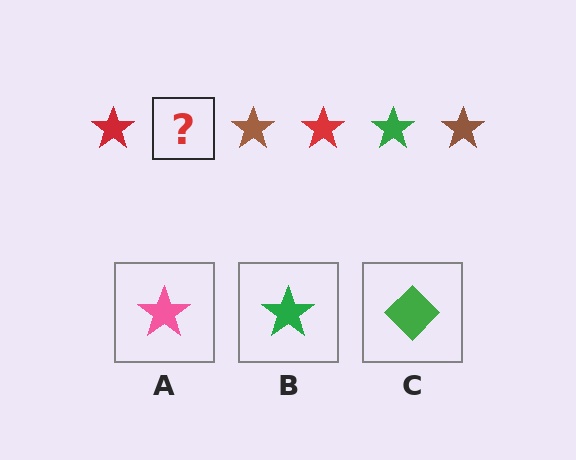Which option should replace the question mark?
Option B.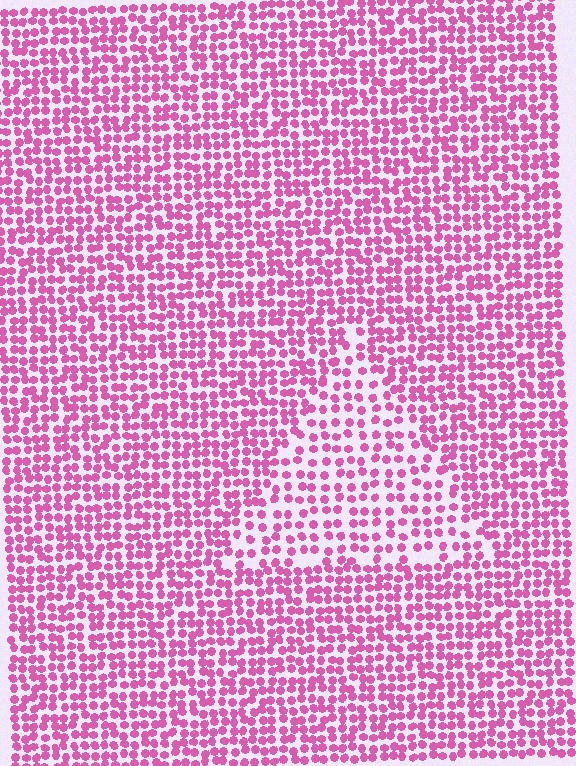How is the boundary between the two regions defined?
The boundary is defined by a change in element density (approximately 1.6x ratio). All elements are the same color, size, and shape.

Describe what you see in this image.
The image contains small pink elements arranged at two different densities. A triangle-shaped region is visible where the elements are less densely packed than the surrounding area.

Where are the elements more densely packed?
The elements are more densely packed outside the triangle boundary.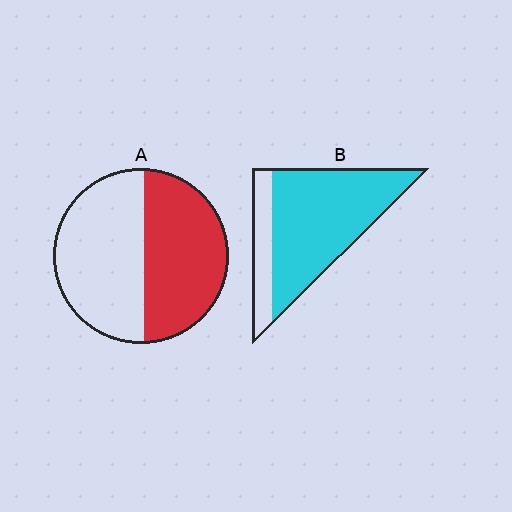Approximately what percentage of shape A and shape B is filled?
A is approximately 50% and B is approximately 80%.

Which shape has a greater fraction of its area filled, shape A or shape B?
Shape B.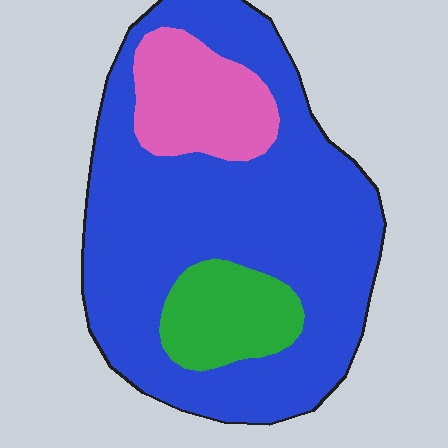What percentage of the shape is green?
Green takes up about one eighth (1/8) of the shape.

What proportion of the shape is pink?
Pink takes up less than a sixth of the shape.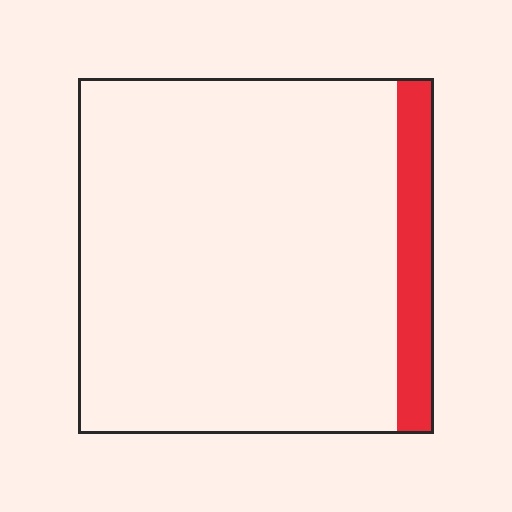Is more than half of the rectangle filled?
No.